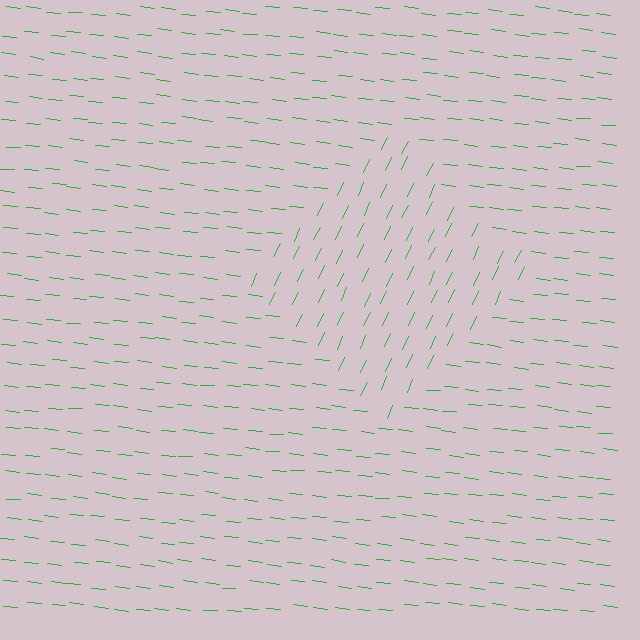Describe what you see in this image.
The image is filled with small green line segments. A diamond region in the image has lines oriented differently from the surrounding lines, creating a visible texture boundary.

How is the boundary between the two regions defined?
The boundary is defined purely by a change in line orientation (approximately 71 degrees difference). All lines are the same color and thickness.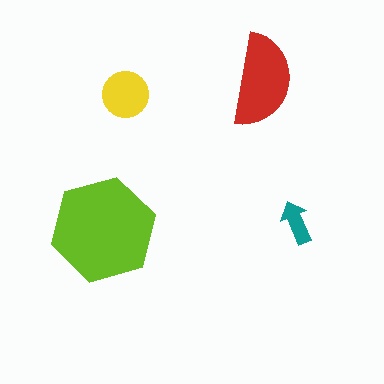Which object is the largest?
The lime hexagon.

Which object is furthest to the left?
The lime hexagon is leftmost.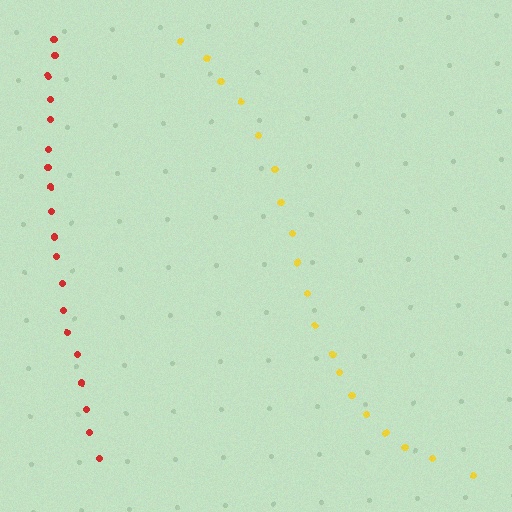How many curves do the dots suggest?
There are 2 distinct paths.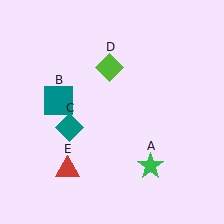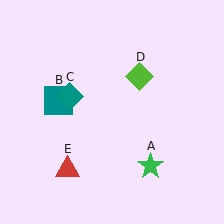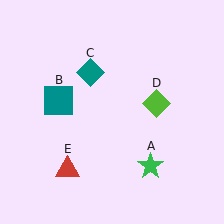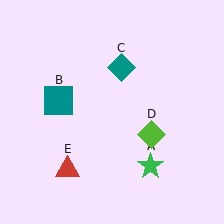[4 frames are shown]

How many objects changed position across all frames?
2 objects changed position: teal diamond (object C), lime diamond (object D).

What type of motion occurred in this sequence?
The teal diamond (object C), lime diamond (object D) rotated clockwise around the center of the scene.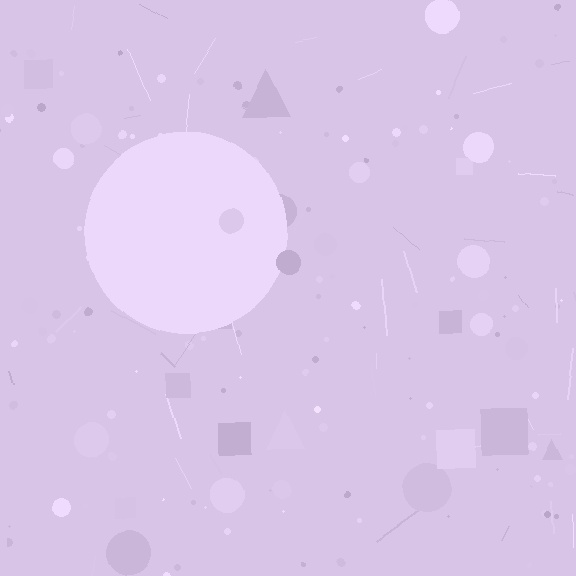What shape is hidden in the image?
A circle is hidden in the image.